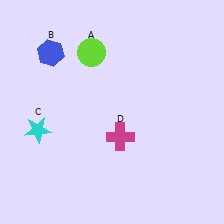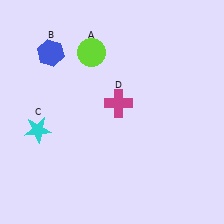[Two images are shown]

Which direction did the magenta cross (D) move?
The magenta cross (D) moved up.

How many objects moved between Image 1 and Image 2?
1 object moved between the two images.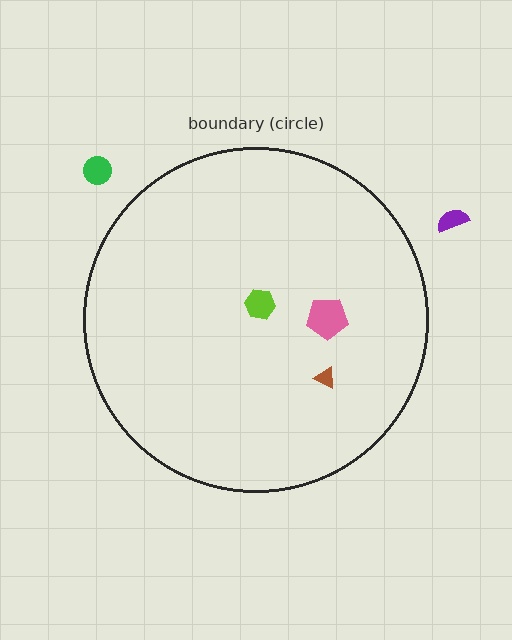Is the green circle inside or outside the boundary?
Outside.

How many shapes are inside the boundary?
3 inside, 2 outside.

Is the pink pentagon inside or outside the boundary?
Inside.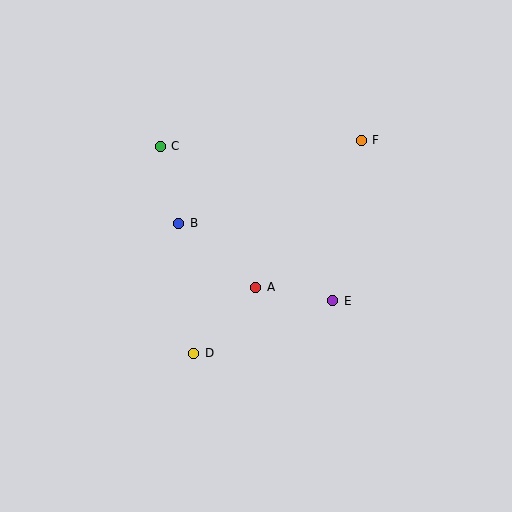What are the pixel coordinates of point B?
Point B is at (179, 223).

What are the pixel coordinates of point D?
Point D is at (194, 353).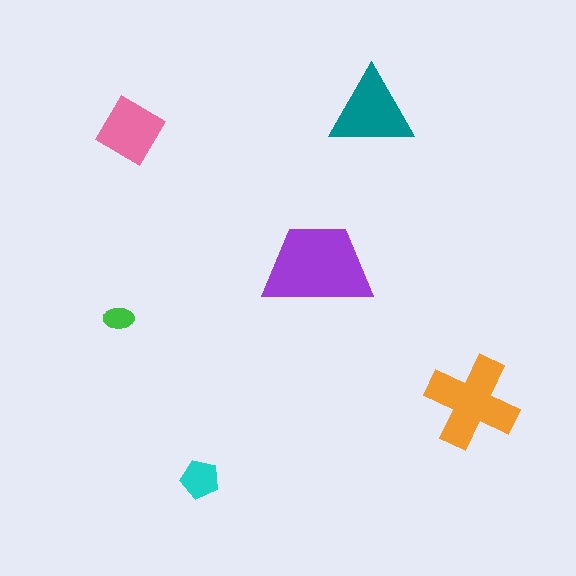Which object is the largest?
The purple trapezoid.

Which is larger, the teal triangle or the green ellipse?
The teal triangle.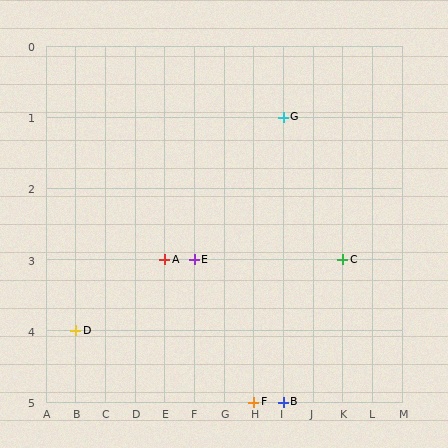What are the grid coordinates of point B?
Point B is at grid coordinates (I, 5).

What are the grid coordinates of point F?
Point F is at grid coordinates (H, 5).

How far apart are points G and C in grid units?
Points G and C are 2 columns and 2 rows apart (about 2.8 grid units diagonally).